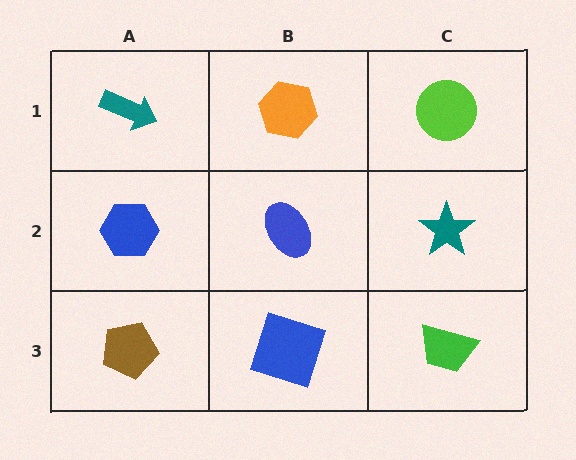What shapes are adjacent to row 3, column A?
A blue hexagon (row 2, column A), a blue square (row 3, column B).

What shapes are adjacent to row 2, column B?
An orange hexagon (row 1, column B), a blue square (row 3, column B), a blue hexagon (row 2, column A), a teal star (row 2, column C).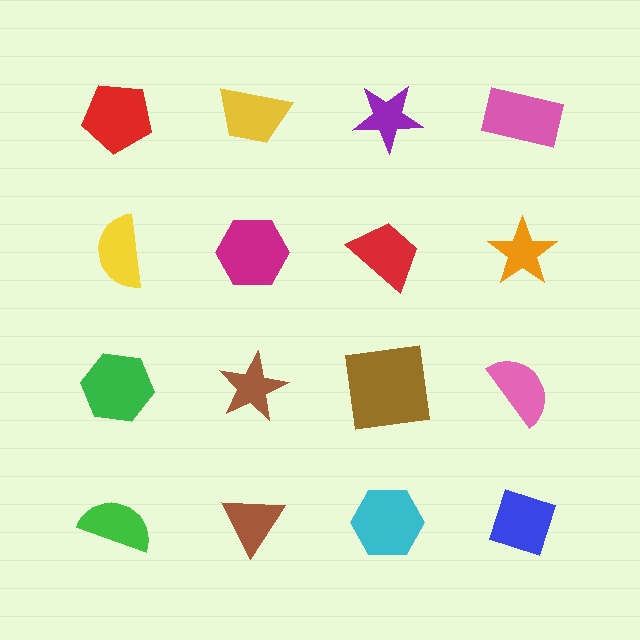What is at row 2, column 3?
A red trapezoid.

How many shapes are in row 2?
4 shapes.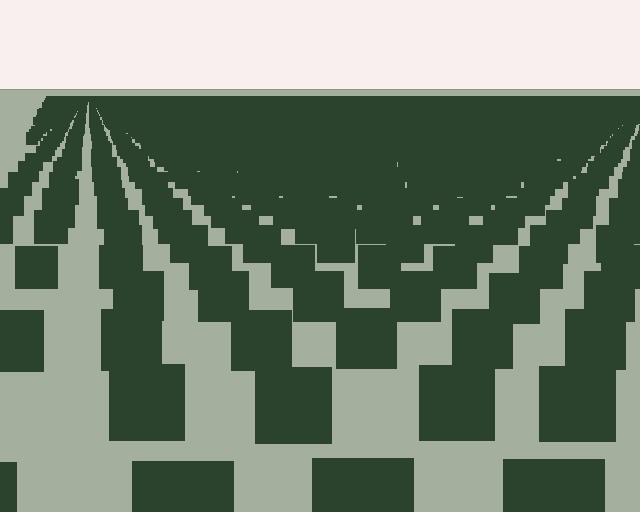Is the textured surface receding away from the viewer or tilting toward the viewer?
The surface is receding away from the viewer. Texture elements get smaller and denser toward the top.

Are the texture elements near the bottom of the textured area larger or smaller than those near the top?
Larger. Near the bottom, elements are closer to the viewer and appear at a bigger on-screen size.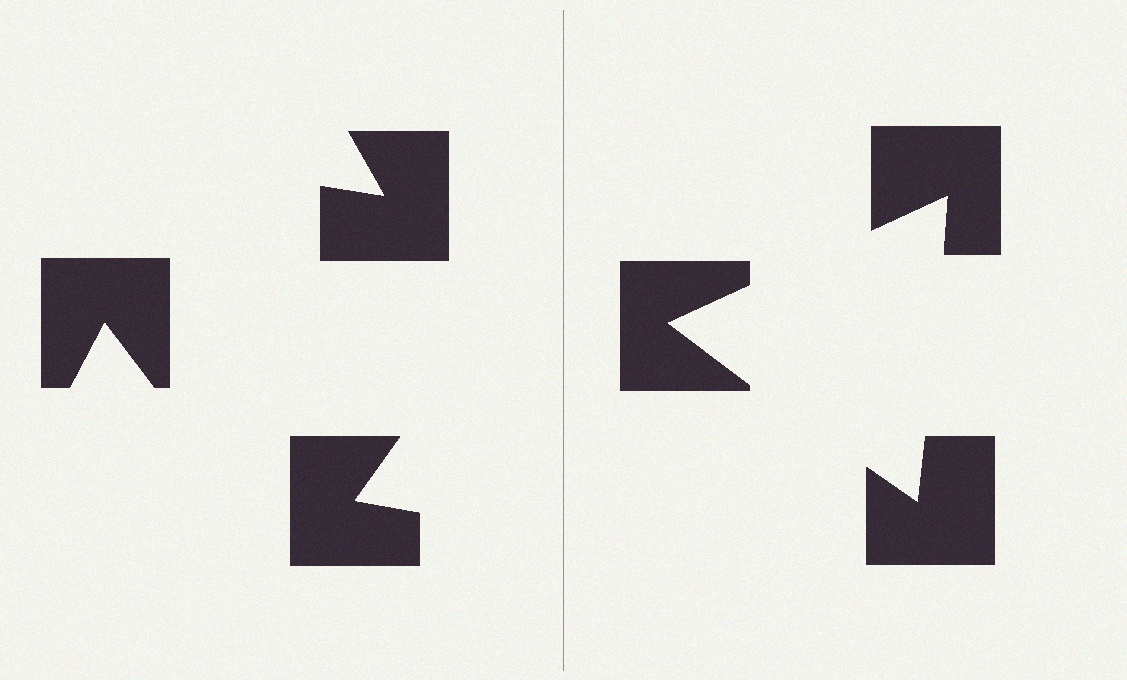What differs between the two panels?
The notched squares are positioned identically on both sides; only the wedge orientations differ. On the right they align to a triangle; on the left they are misaligned.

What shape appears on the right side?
An illusory triangle.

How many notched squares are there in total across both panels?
6 — 3 on each side.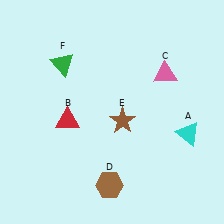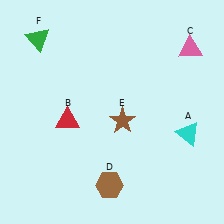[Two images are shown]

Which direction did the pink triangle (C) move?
The pink triangle (C) moved up.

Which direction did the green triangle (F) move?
The green triangle (F) moved up.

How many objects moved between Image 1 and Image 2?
2 objects moved between the two images.